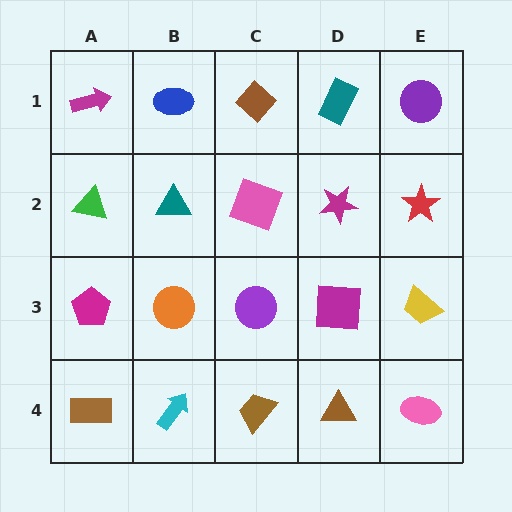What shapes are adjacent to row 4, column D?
A magenta square (row 3, column D), a brown trapezoid (row 4, column C), a pink ellipse (row 4, column E).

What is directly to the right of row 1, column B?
A brown diamond.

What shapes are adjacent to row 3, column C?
A pink square (row 2, column C), a brown trapezoid (row 4, column C), an orange circle (row 3, column B), a magenta square (row 3, column D).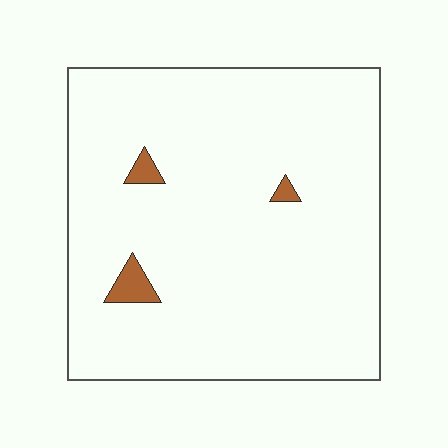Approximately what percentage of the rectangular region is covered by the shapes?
Approximately 5%.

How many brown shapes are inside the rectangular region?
3.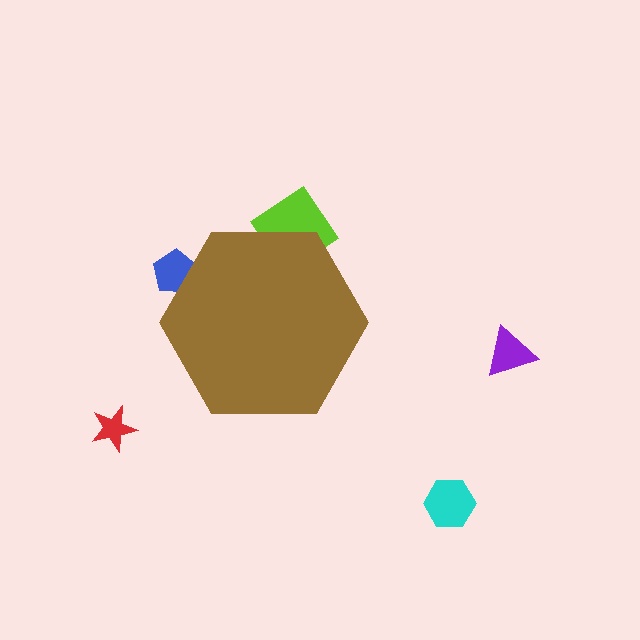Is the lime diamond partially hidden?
Yes, the lime diamond is partially hidden behind the brown hexagon.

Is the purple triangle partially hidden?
No, the purple triangle is fully visible.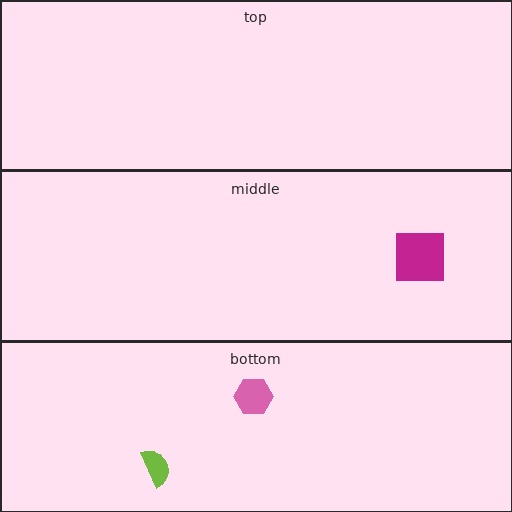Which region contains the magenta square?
The middle region.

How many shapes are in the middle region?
1.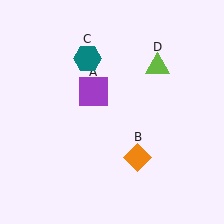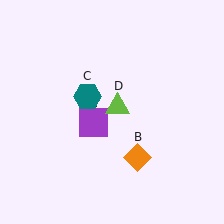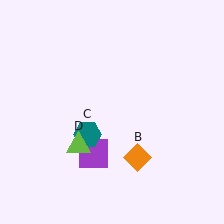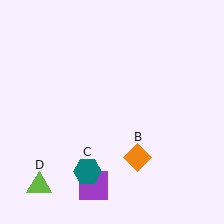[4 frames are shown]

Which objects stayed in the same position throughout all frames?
Orange diamond (object B) remained stationary.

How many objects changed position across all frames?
3 objects changed position: purple square (object A), teal hexagon (object C), lime triangle (object D).